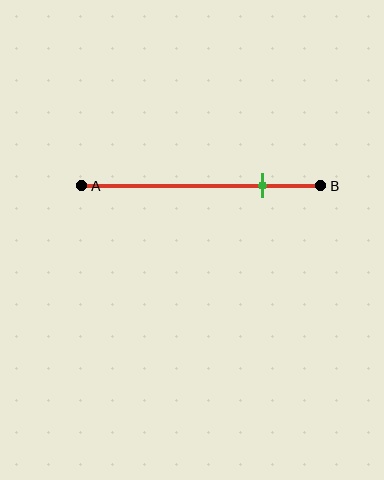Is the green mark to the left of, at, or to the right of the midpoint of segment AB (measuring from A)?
The green mark is to the right of the midpoint of segment AB.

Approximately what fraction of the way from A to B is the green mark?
The green mark is approximately 75% of the way from A to B.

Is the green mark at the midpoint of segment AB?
No, the mark is at about 75% from A, not at the 50% midpoint.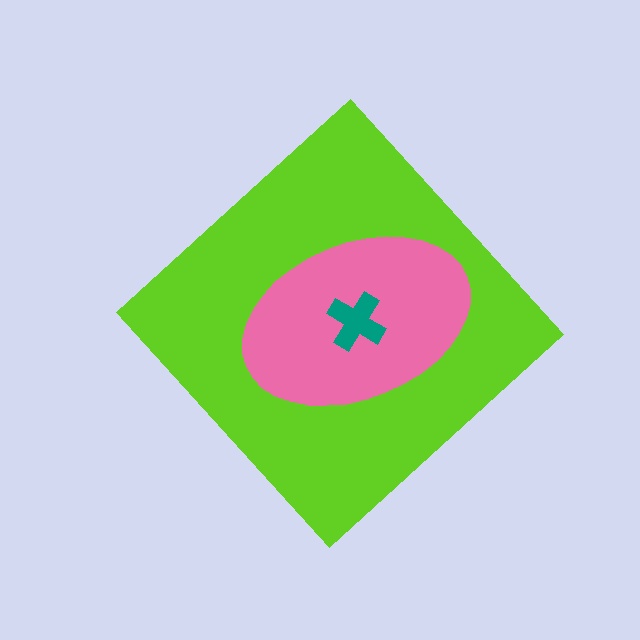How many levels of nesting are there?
3.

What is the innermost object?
The teal cross.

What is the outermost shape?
The lime diamond.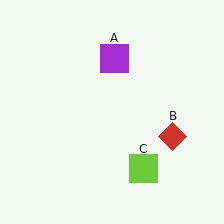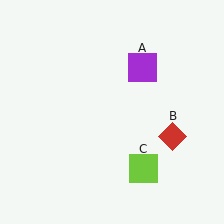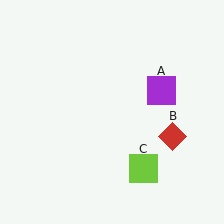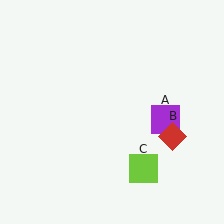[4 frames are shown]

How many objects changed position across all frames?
1 object changed position: purple square (object A).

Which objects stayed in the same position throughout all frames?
Red diamond (object B) and lime square (object C) remained stationary.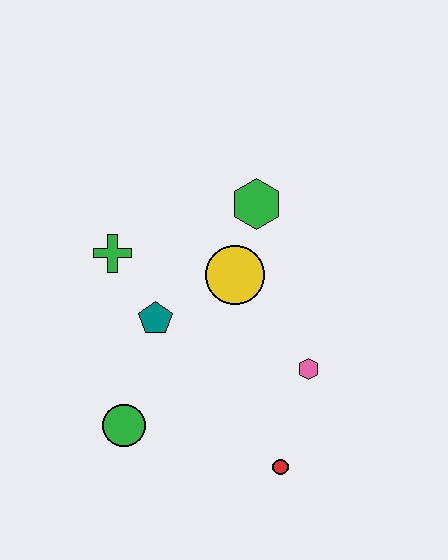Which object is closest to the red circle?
The pink hexagon is closest to the red circle.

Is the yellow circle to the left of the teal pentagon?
No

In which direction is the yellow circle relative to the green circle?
The yellow circle is above the green circle.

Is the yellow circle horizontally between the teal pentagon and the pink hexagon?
Yes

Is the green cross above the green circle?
Yes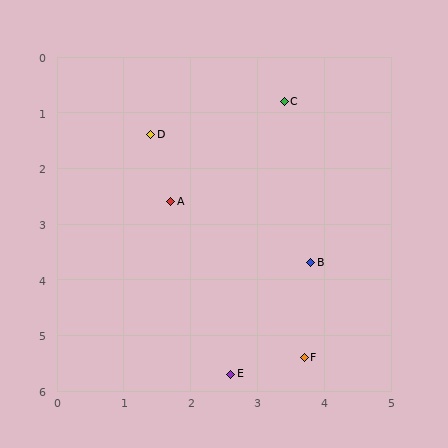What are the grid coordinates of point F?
Point F is at approximately (3.7, 5.4).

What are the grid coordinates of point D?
Point D is at approximately (1.4, 1.4).